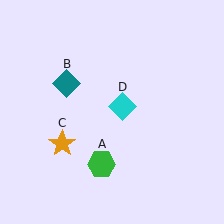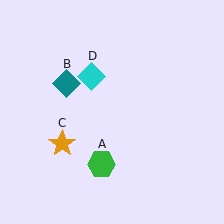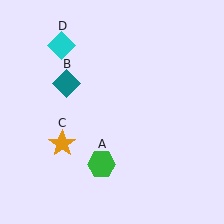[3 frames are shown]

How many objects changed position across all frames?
1 object changed position: cyan diamond (object D).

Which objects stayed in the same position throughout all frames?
Green hexagon (object A) and teal diamond (object B) and orange star (object C) remained stationary.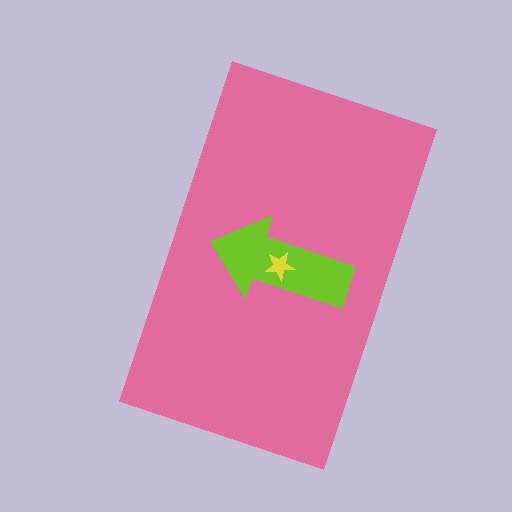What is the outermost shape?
The pink rectangle.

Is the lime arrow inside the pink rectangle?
Yes.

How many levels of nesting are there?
3.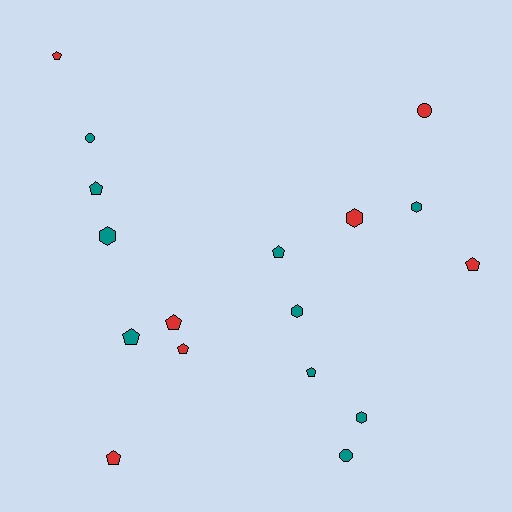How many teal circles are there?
There are 2 teal circles.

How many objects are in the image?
There are 17 objects.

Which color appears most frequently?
Teal, with 10 objects.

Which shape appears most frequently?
Pentagon, with 9 objects.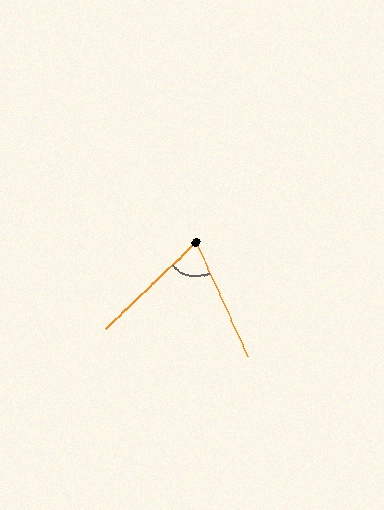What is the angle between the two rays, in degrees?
Approximately 71 degrees.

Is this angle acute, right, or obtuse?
It is acute.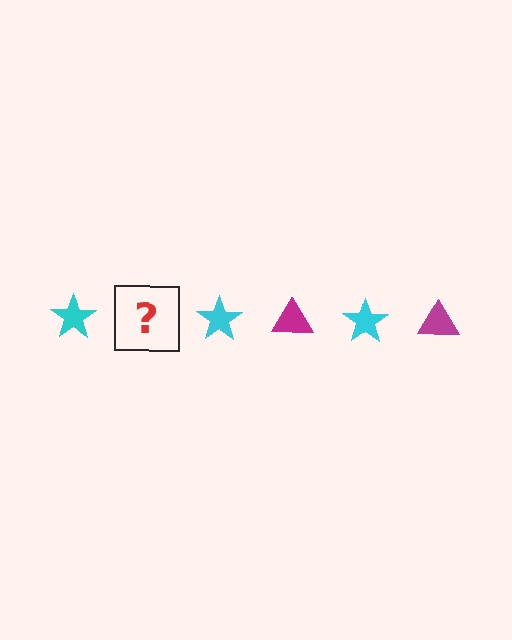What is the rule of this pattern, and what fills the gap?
The rule is that the pattern alternates between cyan star and magenta triangle. The gap should be filled with a magenta triangle.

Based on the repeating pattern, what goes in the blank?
The blank should be a magenta triangle.